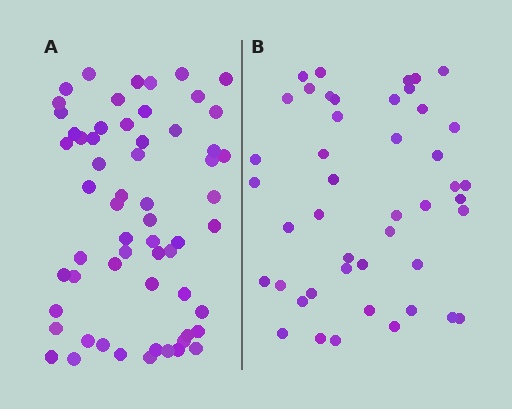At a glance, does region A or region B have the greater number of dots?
Region A (the left region) has more dots.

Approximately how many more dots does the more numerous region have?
Region A has approximately 15 more dots than region B.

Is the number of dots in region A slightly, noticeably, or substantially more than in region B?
Region A has noticeably more, but not dramatically so. The ratio is roughly 1.3 to 1.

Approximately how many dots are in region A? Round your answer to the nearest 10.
About 60 dots.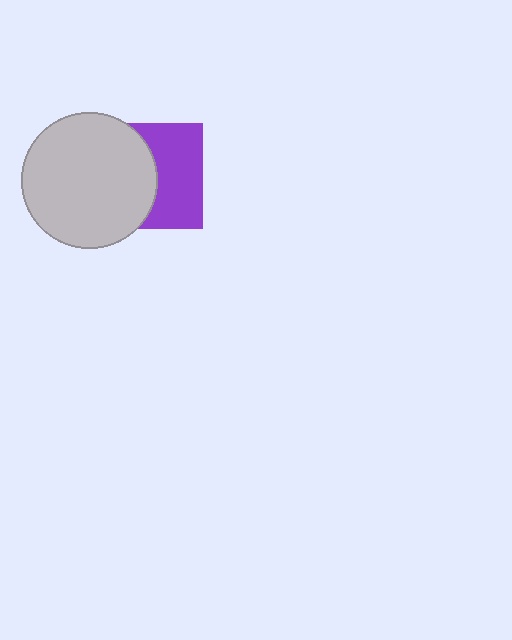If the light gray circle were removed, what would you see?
You would see the complete purple square.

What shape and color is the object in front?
The object in front is a light gray circle.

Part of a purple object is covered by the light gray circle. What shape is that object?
It is a square.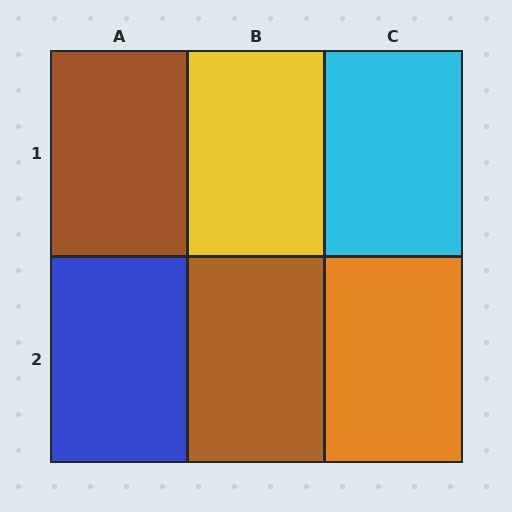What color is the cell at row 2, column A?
Blue.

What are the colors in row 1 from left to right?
Brown, yellow, cyan.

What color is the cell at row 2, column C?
Orange.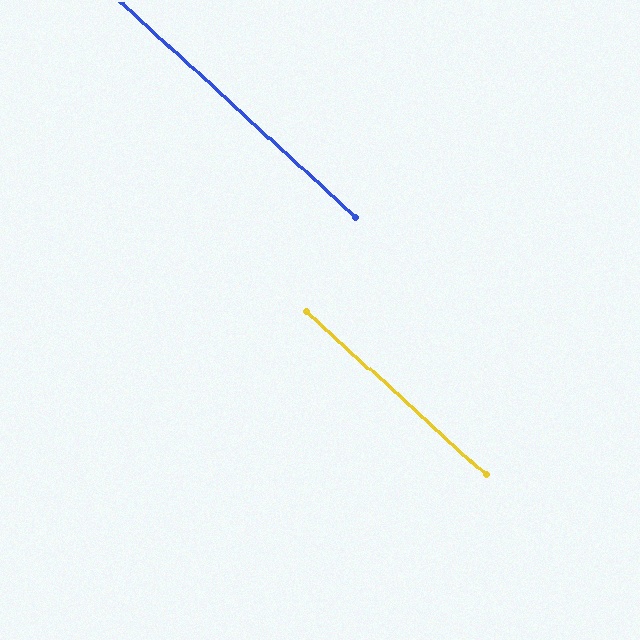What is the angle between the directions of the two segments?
Approximately 0 degrees.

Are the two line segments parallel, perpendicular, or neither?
Parallel — their directions differ by only 0.4°.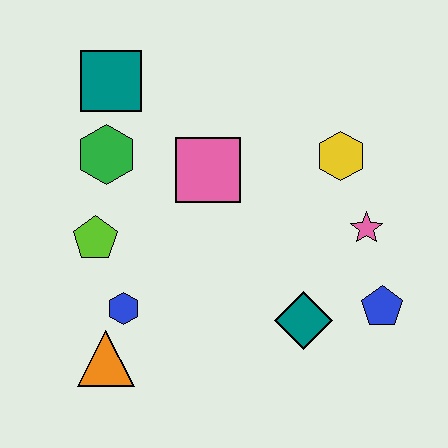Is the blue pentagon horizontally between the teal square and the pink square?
No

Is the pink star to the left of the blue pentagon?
Yes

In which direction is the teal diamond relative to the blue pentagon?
The teal diamond is to the left of the blue pentagon.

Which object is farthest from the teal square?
The blue pentagon is farthest from the teal square.